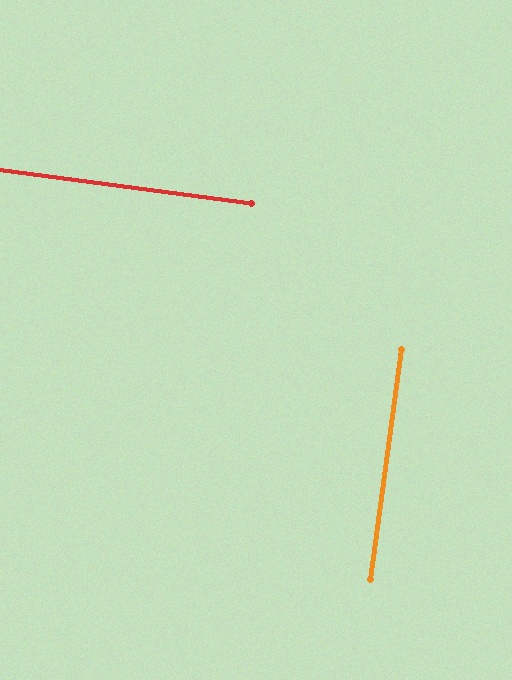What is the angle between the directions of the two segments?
Approximately 90 degrees.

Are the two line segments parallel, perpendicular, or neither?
Perpendicular — they meet at approximately 90°.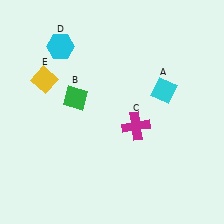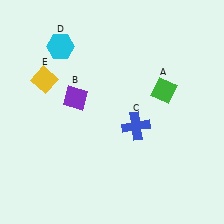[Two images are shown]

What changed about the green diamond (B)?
In Image 1, B is green. In Image 2, it changed to purple.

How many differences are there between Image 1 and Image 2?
There are 3 differences between the two images.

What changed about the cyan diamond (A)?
In Image 1, A is cyan. In Image 2, it changed to green.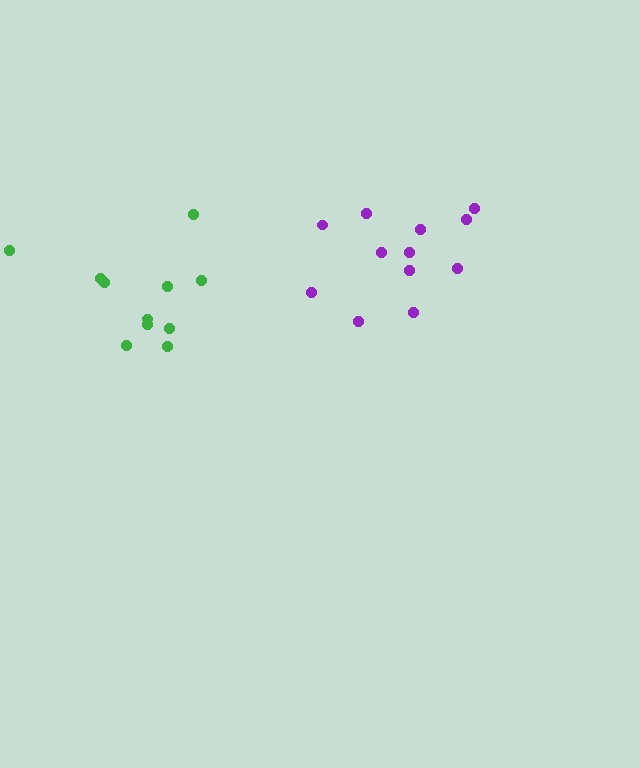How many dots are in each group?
Group 1: 11 dots, Group 2: 12 dots (23 total).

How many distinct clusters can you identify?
There are 2 distinct clusters.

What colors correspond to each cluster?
The clusters are colored: green, purple.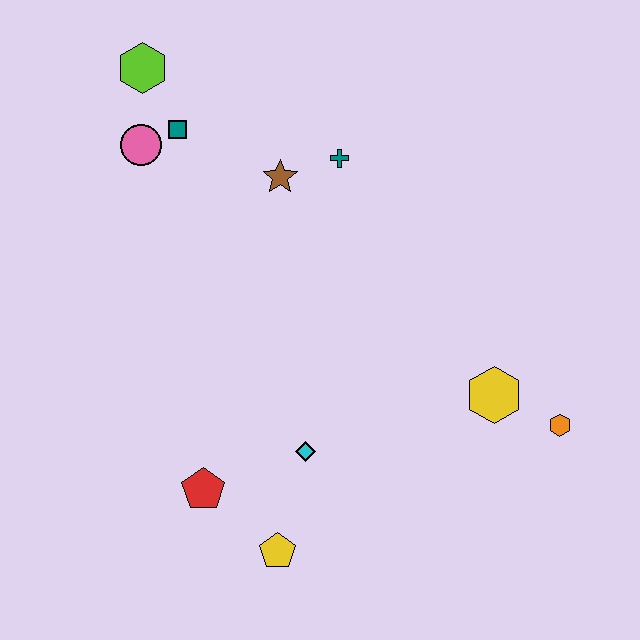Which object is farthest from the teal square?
The orange hexagon is farthest from the teal square.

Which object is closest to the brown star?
The teal cross is closest to the brown star.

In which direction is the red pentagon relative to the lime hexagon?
The red pentagon is below the lime hexagon.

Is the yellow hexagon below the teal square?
Yes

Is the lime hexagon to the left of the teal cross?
Yes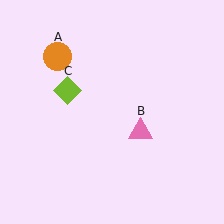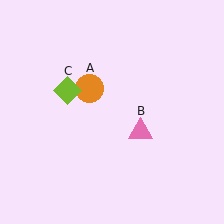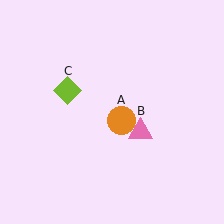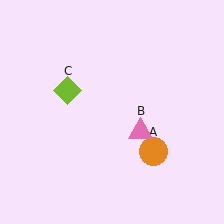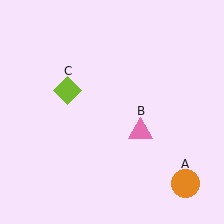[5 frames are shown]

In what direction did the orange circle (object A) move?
The orange circle (object A) moved down and to the right.